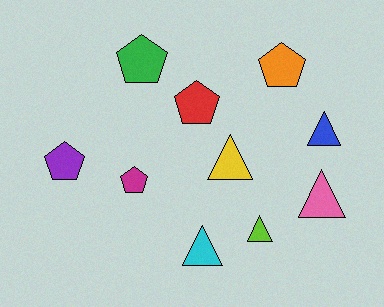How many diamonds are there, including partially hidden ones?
There are no diamonds.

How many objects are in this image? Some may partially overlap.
There are 10 objects.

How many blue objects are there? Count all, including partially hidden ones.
There is 1 blue object.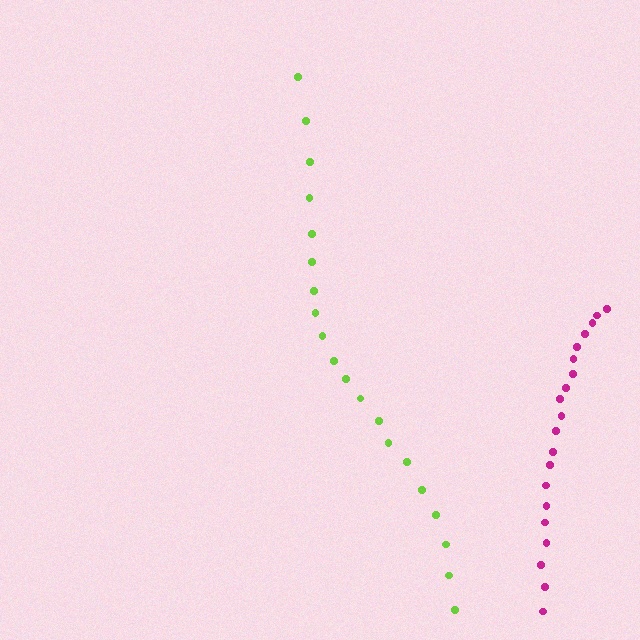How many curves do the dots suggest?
There are 2 distinct paths.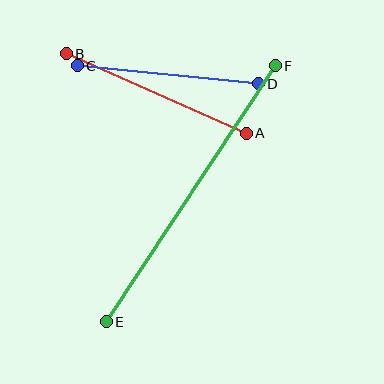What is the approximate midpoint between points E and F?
The midpoint is at approximately (191, 194) pixels.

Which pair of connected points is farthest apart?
Points E and F are farthest apart.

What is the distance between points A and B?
The distance is approximately 197 pixels.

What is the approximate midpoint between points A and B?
The midpoint is at approximately (156, 94) pixels.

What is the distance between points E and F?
The distance is approximately 307 pixels.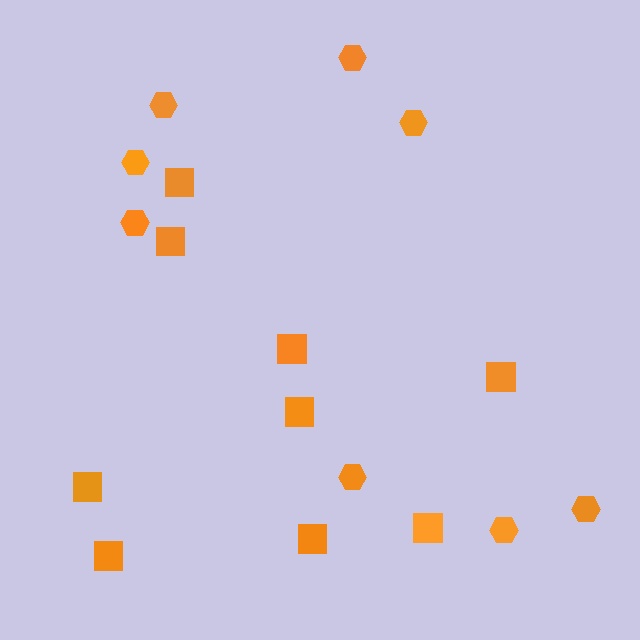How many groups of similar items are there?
There are 2 groups: one group of squares (9) and one group of hexagons (8).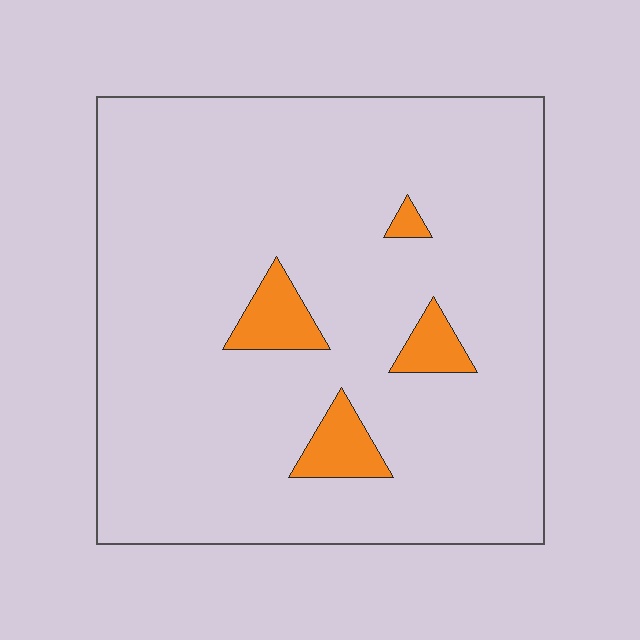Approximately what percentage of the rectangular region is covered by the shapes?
Approximately 5%.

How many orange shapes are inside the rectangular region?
4.